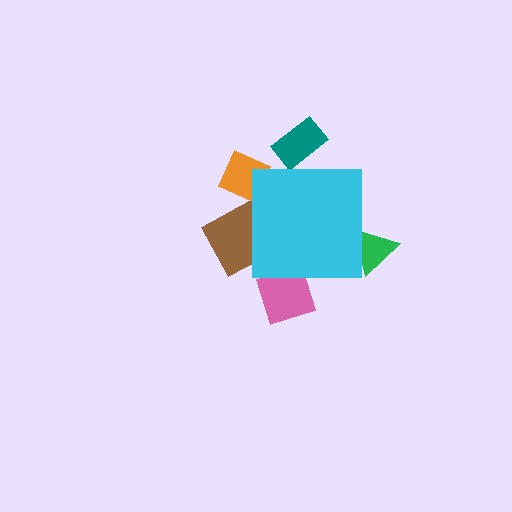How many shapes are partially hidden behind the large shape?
5 shapes are partially hidden.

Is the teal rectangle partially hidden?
Yes, the teal rectangle is partially hidden behind the cyan square.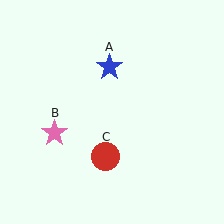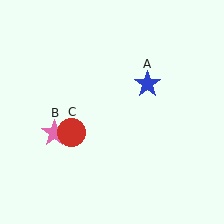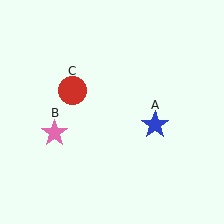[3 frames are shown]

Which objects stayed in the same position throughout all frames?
Pink star (object B) remained stationary.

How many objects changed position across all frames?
2 objects changed position: blue star (object A), red circle (object C).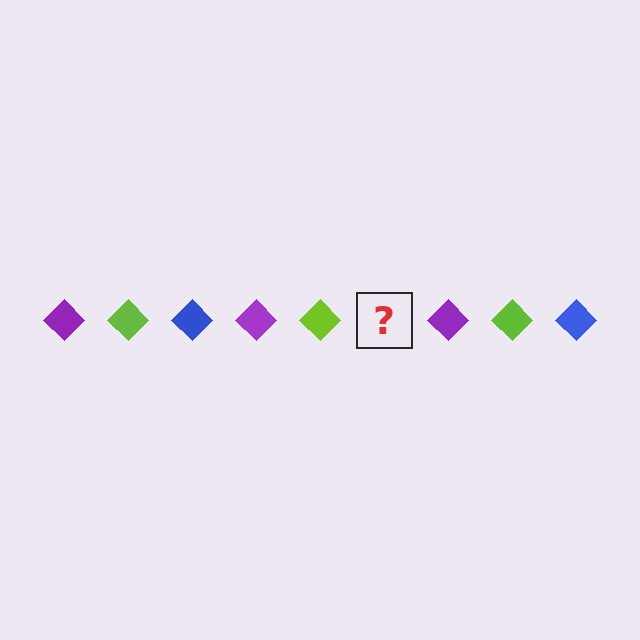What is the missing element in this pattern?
The missing element is a blue diamond.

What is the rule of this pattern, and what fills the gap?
The rule is that the pattern cycles through purple, lime, blue diamonds. The gap should be filled with a blue diamond.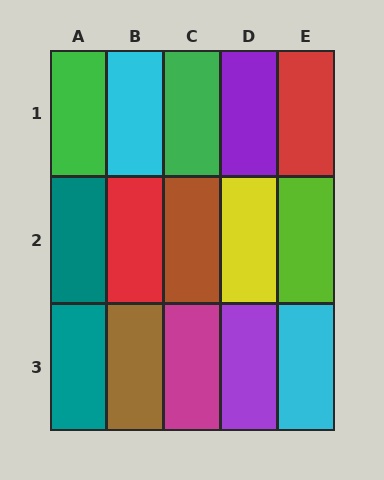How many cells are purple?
2 cells are purple.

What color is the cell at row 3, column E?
Cyan.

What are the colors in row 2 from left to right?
Teal, red, brown, yellow, lime.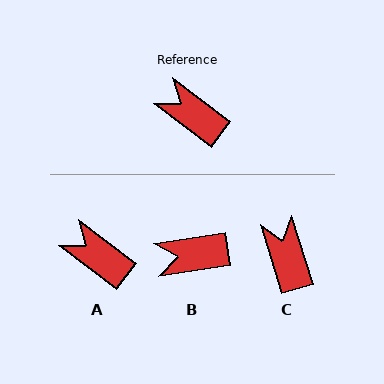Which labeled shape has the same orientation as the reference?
A.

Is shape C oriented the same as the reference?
No, it is off by about 36 degrees.